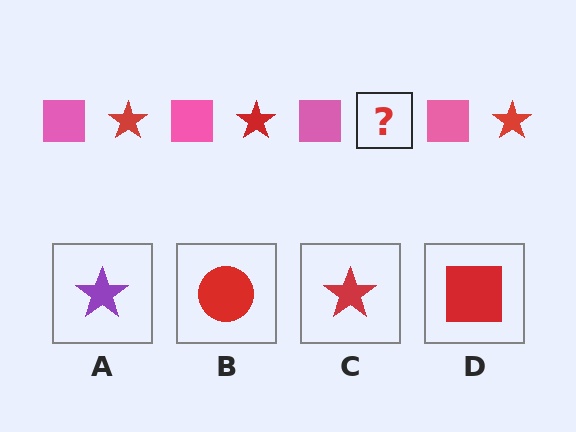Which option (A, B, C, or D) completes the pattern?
C.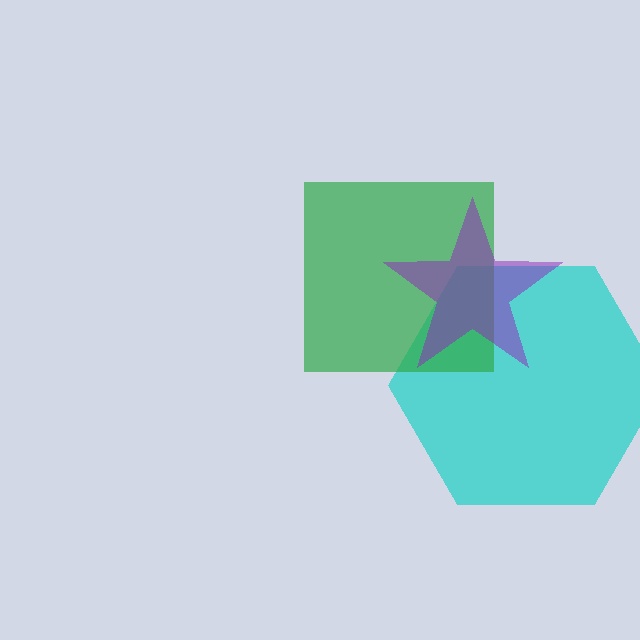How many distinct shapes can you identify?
There are 3 distinct shapes: a cyan hexagon, a green square, a purple star.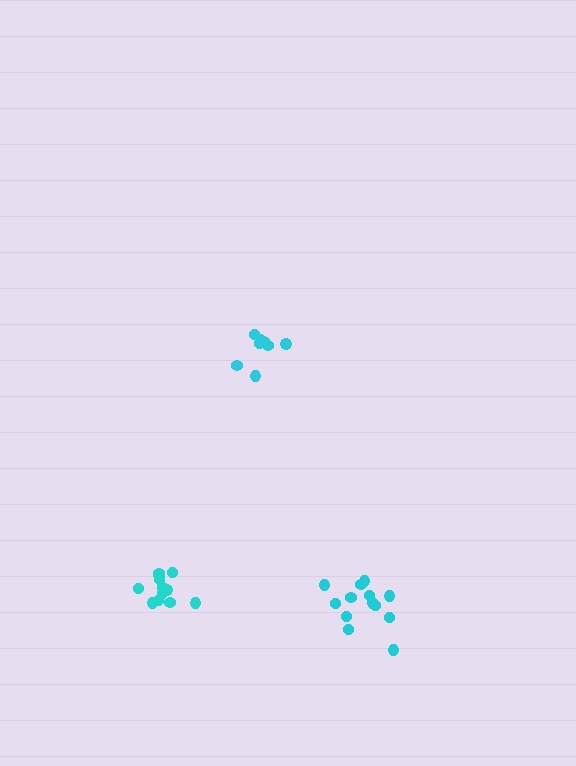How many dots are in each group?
Group 1: 8 dots, Group 2: 13 dots, Group 3: 12 dots (33 total).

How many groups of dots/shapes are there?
There are 3 groups.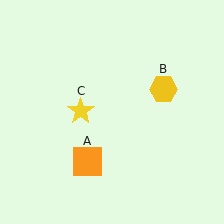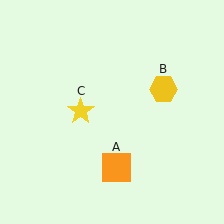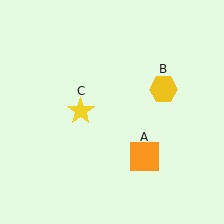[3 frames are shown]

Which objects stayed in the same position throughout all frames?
Yellow hexagon (object B) and yellow star (object C) remained stationary.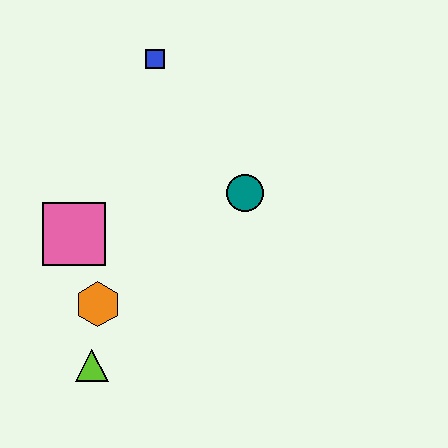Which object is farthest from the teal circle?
The lime triangle is farthest from the teal circle.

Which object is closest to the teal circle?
The blue square is closest to the teal circle.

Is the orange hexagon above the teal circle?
No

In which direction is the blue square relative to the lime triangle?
The blue square is above the lime triangle.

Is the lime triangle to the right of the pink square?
Yes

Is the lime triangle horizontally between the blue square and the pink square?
Yes